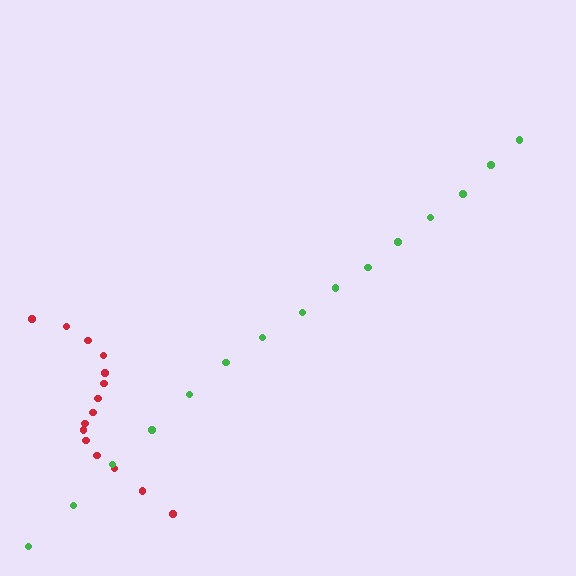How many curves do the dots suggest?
There are 2 distinct paths.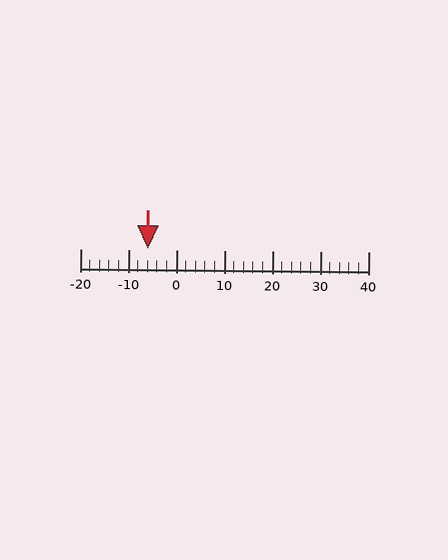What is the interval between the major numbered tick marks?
The major tick marks are spaced 10 units apart.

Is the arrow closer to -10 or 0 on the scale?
The arrow is closer to -10.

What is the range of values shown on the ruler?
The ruler shows values from -20 to 40.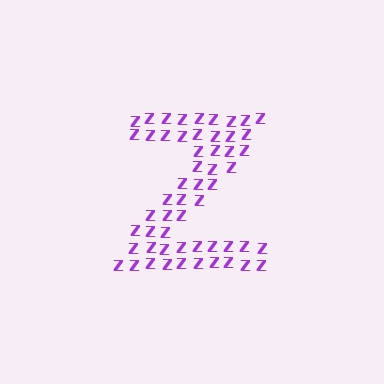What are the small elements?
The small elements are letter Z's.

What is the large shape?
The large shape is the letter Z.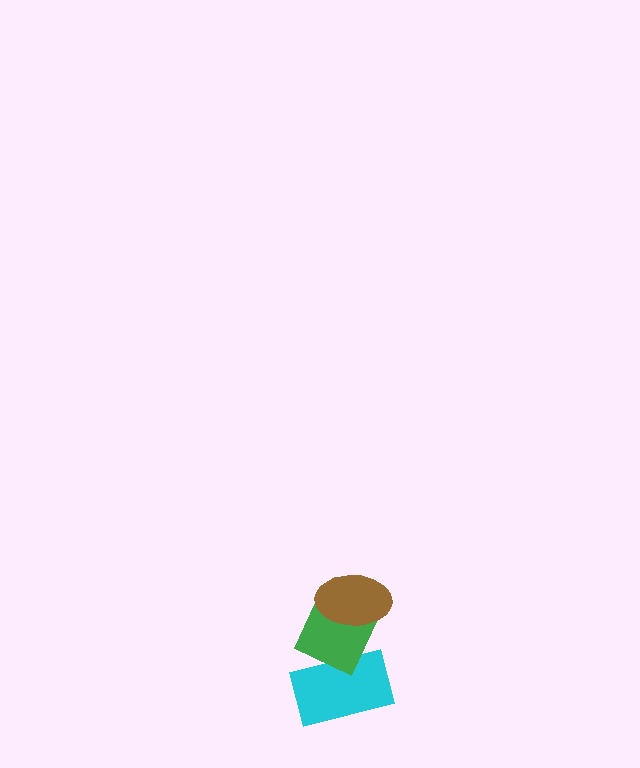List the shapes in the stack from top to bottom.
From top to bottom: the brown ellipse, the green diamond, the cyan rectangle.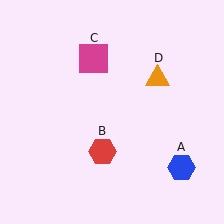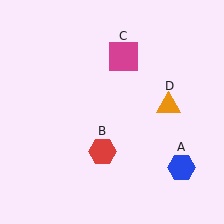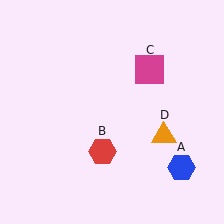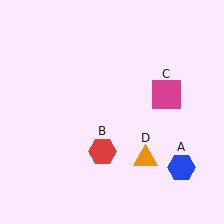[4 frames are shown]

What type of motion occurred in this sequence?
The magenta square (object C), orange triangle (object D) rotated clockwise around the center of the scene.